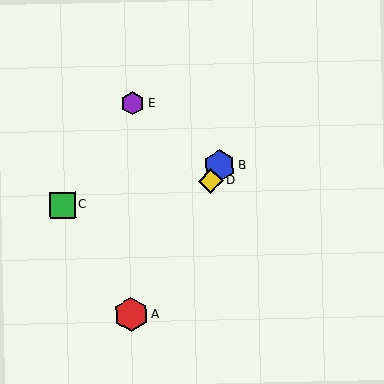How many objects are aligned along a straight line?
3 objects (A, B, D) are aligned along a straight line.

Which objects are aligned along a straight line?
Objects A, B, D are aligned along a straight line.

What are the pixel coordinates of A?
Object A is at (131, 315).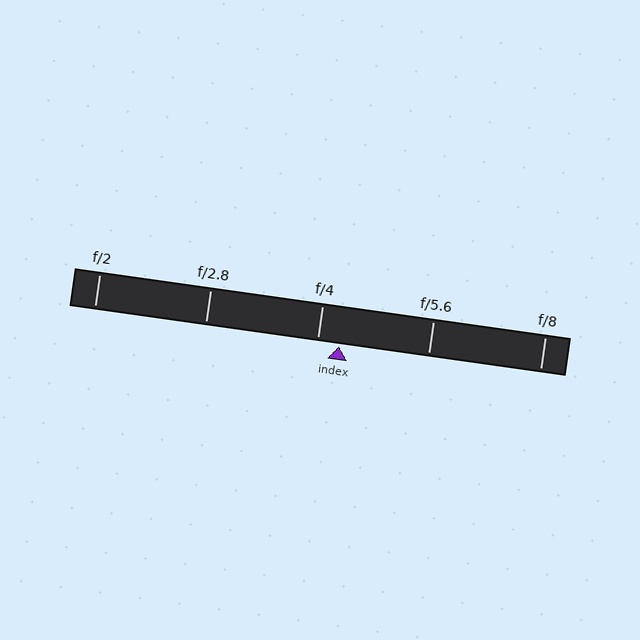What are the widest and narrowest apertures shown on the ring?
The widest aperture shown is f/2 and the narrowest is f/8.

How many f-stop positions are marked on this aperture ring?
There are 5 f-stop positions marked.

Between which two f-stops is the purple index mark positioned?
The index mark is between f/4 and f/5.6.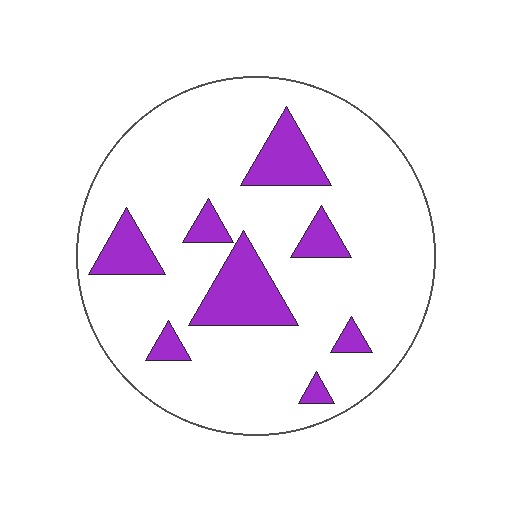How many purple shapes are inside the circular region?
8.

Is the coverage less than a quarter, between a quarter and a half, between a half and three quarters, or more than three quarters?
Less than a quarter.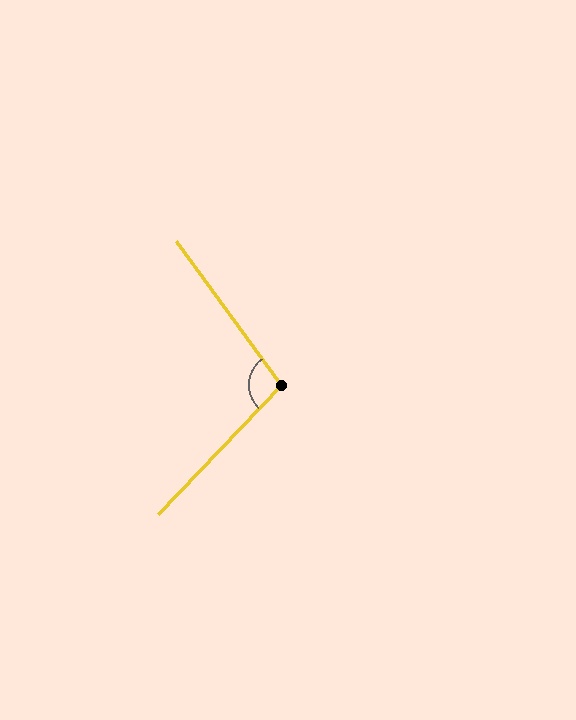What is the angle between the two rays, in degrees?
Approximately 100 degrees.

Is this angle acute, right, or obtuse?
It is obtuse.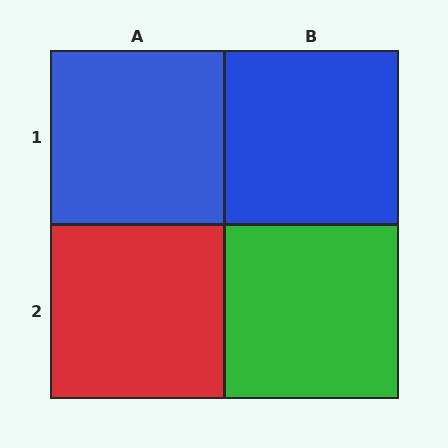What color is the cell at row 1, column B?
Blue.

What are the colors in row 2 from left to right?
Red, green.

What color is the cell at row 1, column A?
Blue.